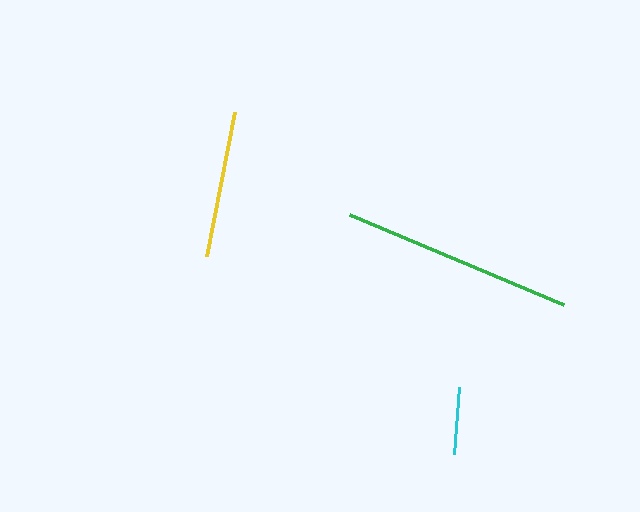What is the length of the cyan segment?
The cyan segment is approximately 67 pixels long.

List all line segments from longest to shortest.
From longest to shortest: green, yellow, cyan.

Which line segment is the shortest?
The cyan line is the shortest at approximately 67 pixels.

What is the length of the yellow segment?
The yellow segment is approximately 147 pixels long.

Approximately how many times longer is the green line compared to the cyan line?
The green line is approximately 3.5 times the length of the cyan line.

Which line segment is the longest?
The green line is the longest at approximately 232 pixels.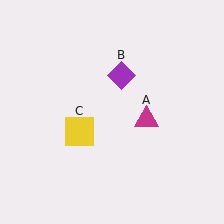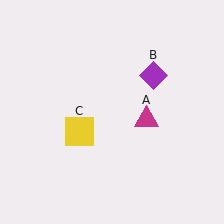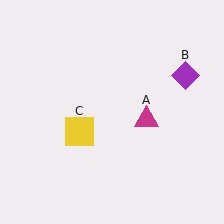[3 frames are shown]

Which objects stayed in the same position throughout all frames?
Magenta triangle (object A) and yellow square (object C) remained stationary.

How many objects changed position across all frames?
1 object changed position: purple diamond (object B).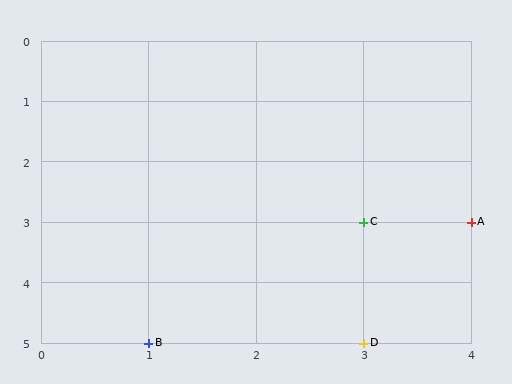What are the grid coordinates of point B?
Point B is at grid coordinates (1, 5).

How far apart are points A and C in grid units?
Points A and C are 1 column apart.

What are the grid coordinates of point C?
Point C is at grid coordinates (3, 3).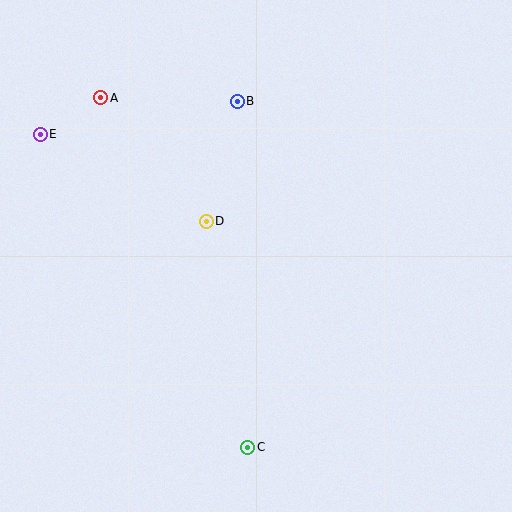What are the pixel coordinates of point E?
Point E is at (40, 134).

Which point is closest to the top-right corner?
Point B is closest to the top-right corner.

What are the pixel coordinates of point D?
Point D is at (206, 221).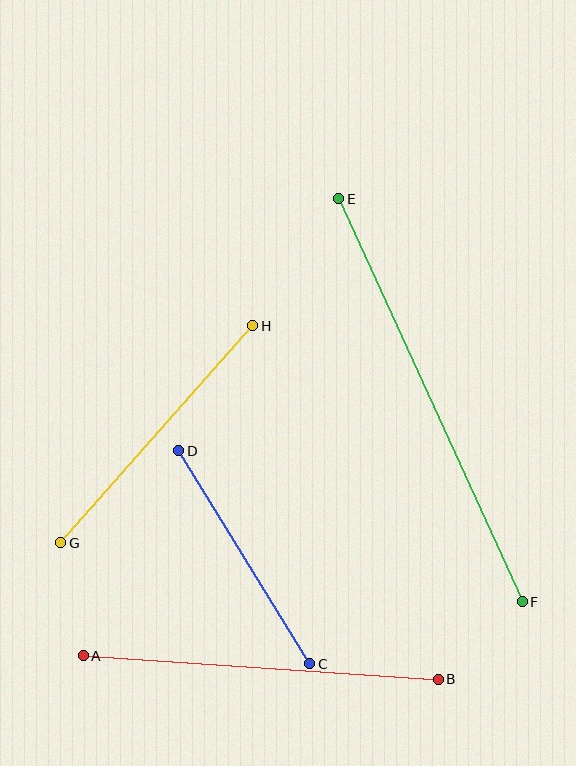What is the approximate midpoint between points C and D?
The midpoint is at approximately (244, 557) pixels.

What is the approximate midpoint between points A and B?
The midpoint is at approximately (261, 667) pixels.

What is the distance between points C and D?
The distance is approximately 250 pixels.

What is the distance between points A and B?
The distance is approximately 356 pixels.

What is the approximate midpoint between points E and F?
The midpoint is at approximately (431, 400) pixels.